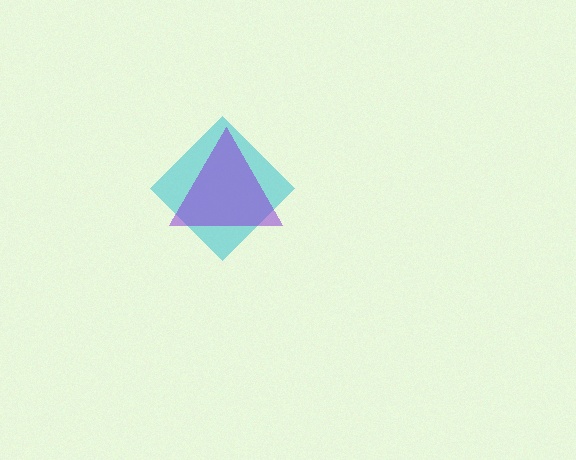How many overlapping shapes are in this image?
There are 2 overlapping shapes in the image.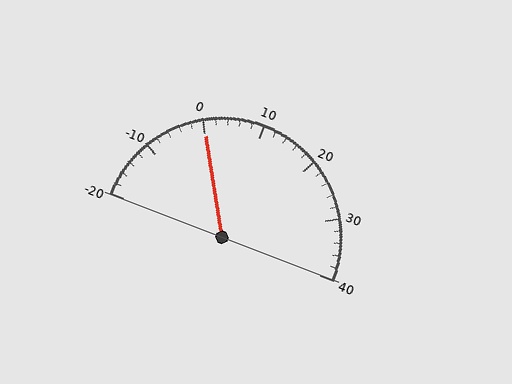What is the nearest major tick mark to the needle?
The nearest major tick mark is 0.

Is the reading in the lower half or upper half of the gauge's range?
The reading is in the lower half of the range (-20 to 40).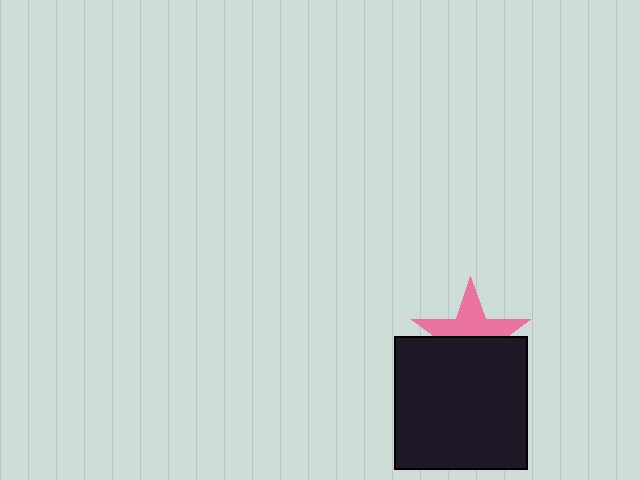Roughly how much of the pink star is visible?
About half of it is visible (roughly 49%).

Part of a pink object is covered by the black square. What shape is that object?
It is a star.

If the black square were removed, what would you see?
You would see the complete pink star.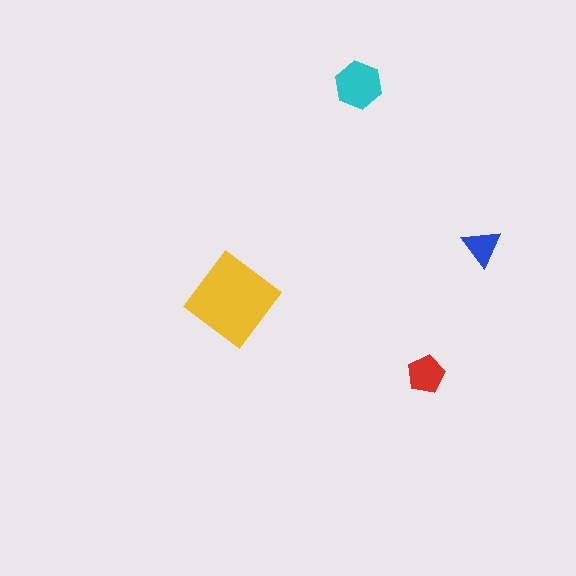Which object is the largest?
The yellow diamond.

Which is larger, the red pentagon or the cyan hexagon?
The cyan hexagon.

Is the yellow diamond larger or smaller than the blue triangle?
Larger.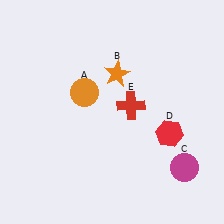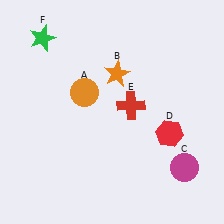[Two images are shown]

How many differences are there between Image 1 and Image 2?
There is 1 difference between the two images.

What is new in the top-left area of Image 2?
A green star (F) was added in the top-left area of Image 2.